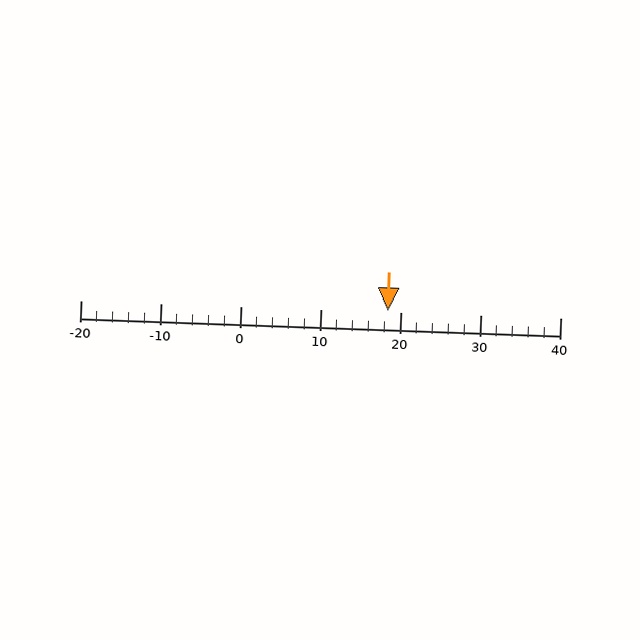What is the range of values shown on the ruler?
The ruler shows values from -20 to 40.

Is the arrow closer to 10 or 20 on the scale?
The arrow is closer to 20.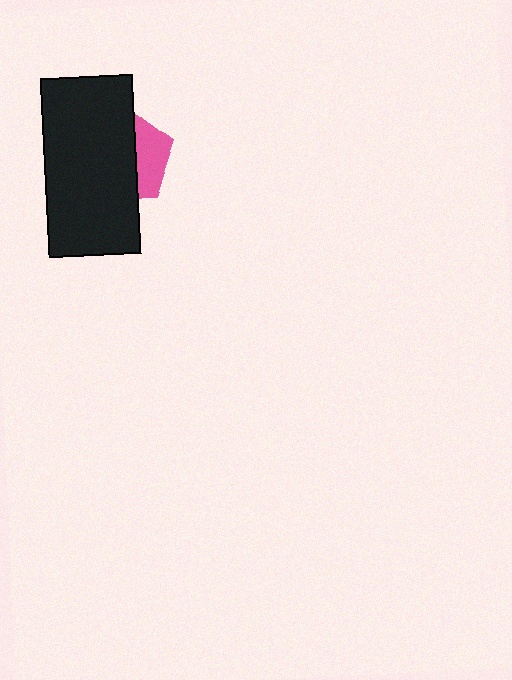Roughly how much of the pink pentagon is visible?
A small part of it is visible (roughly 34%).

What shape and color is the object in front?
The object in front is a black rectangle.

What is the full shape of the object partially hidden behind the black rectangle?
The partially hidden object is a pink pentagon.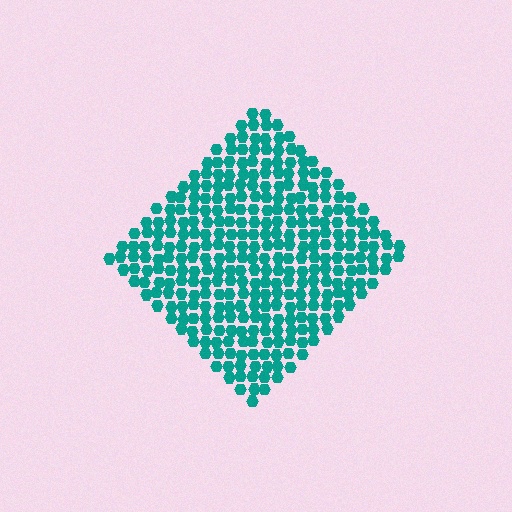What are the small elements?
The small elements are hexagons.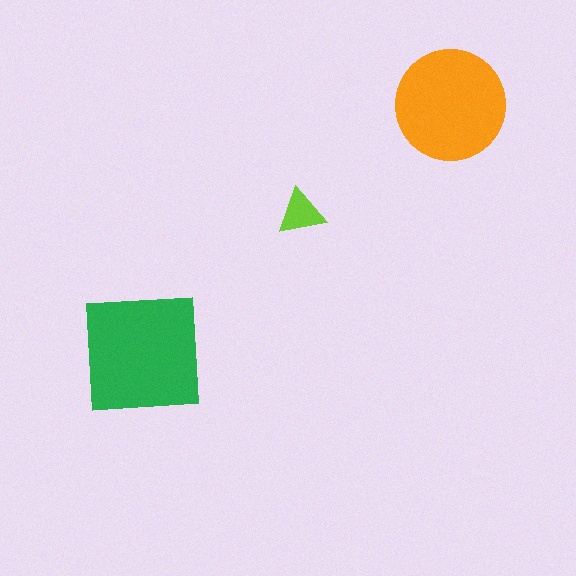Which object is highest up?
The orange circle is topmost.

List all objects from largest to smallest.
The green square, the orange circle, the lime triangle.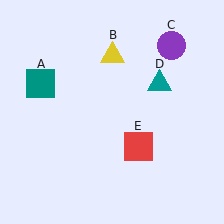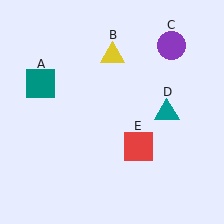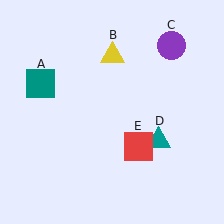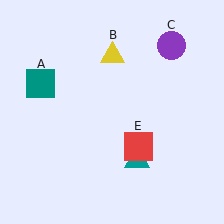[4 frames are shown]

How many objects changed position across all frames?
1 object changed position: teal triangle (object D).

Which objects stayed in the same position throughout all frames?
Teal square (object A) and yellow triangle (object B) and purple circle (object C) and red square (object E) remained stationary.